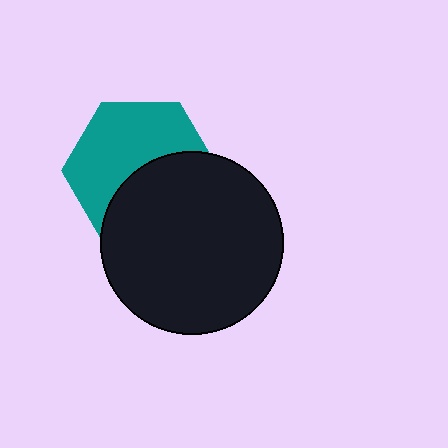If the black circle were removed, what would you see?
You would see the complete teal hexagon.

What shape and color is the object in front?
The object in front is a black circle.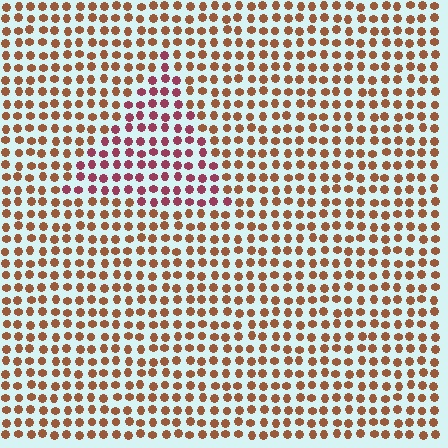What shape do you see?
I see a triangle.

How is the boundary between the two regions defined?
The boundary is defined purely by a slight shift in hue (about 40 degrees). Spacing, size, and orientation are identical on both sides.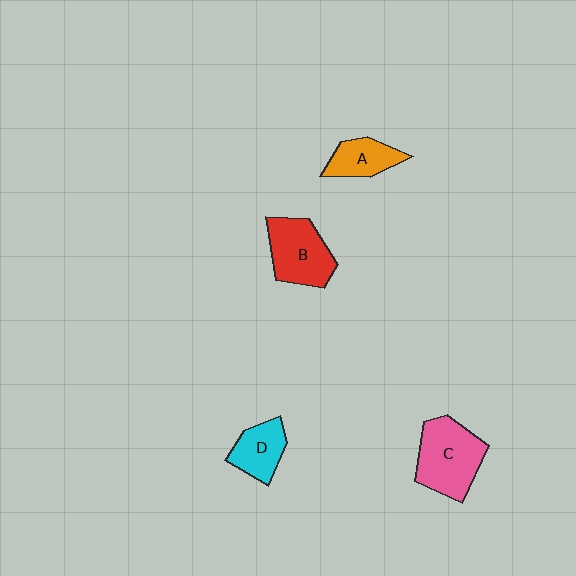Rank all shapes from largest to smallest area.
From largest to smallest: C (pink), B (red), D (cyan), A (orange).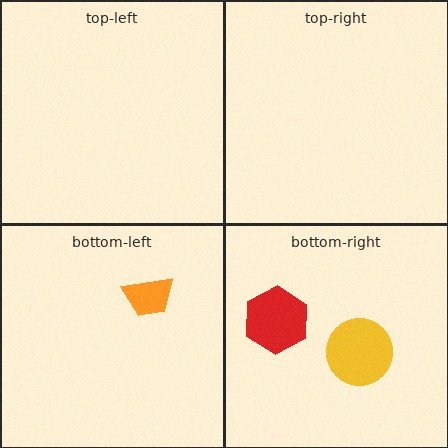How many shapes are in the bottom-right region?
2.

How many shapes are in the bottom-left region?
1.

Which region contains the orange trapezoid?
The bottom-left region.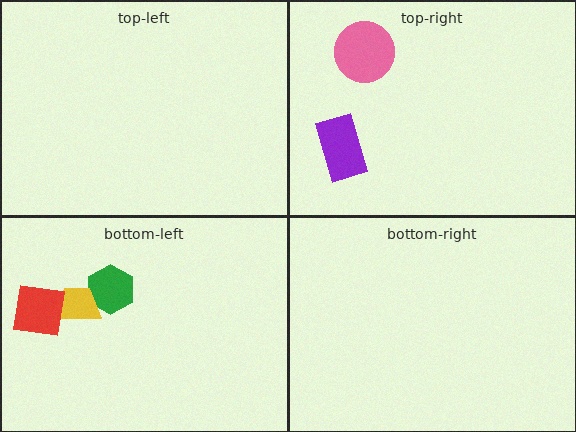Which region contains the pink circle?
The top-right region.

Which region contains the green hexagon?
The bottom-left region.